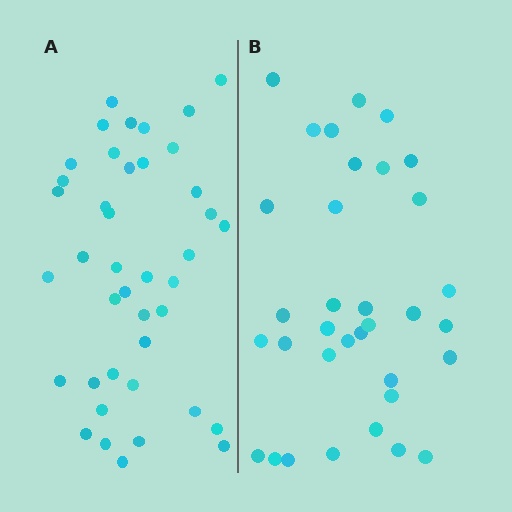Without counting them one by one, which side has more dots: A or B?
Region A (the left region) has more dots.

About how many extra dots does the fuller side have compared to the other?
Region A has roughly 8 or so more dots than region B.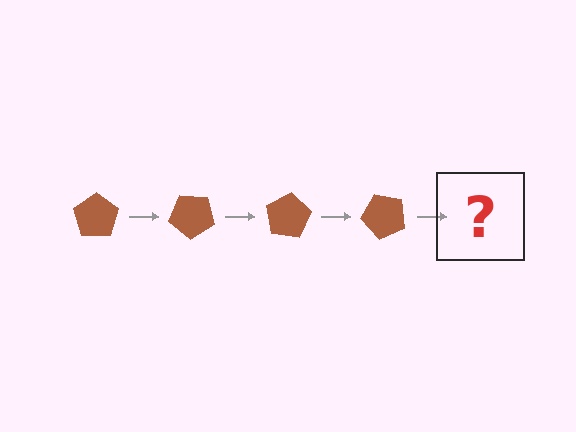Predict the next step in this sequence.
The next step is a brown pentagon rotated 160 degrees.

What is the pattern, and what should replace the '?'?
The pattern is that the pentagon rotates 40 degrees each step. The '?' should be a brown pentagon rotated 160 degrees.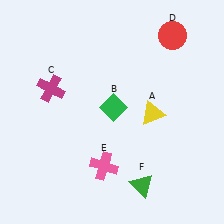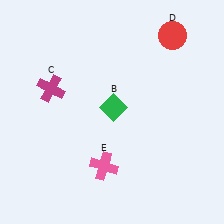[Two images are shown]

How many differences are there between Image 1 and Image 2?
There are 2 differences between the two images.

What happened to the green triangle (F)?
The green triangle (F) was removed in Image 2. It was in the bottom-right area of Image 1.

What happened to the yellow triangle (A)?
The yellow triangle (A) was removed in Image 2. It was in the bottom-right area of Image 1.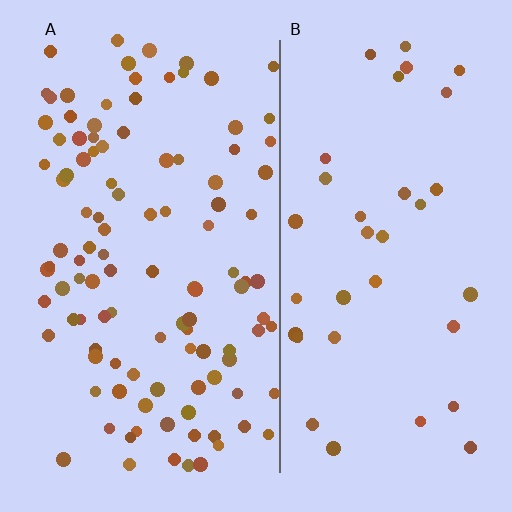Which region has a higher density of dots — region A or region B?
A (the left).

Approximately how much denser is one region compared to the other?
Approximately 3.1× — region A over region B.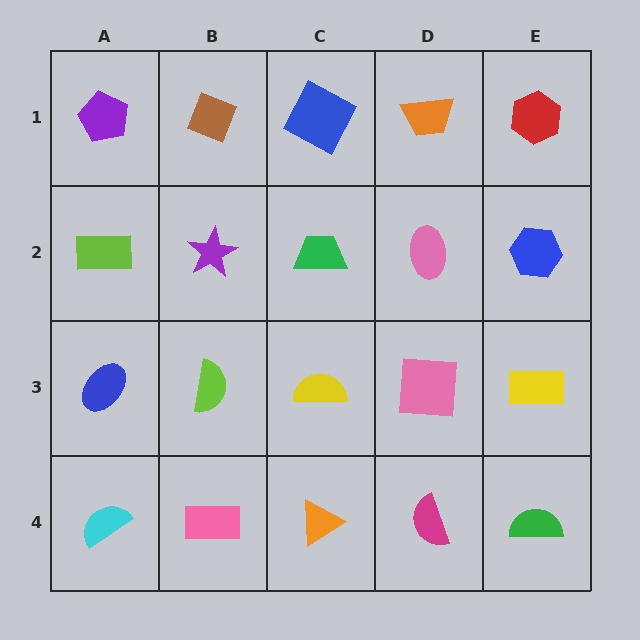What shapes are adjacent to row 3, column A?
A lime rectangle (row 2, column A), a cyan semicircle (row 4, column A), a lime semicircle (row 3, column B).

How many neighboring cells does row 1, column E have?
2.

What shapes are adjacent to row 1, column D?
A pink ellipse (row 2, column D), a blue square (row 1, column C), a red hexagon (row 1, column E).